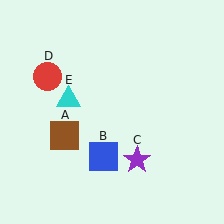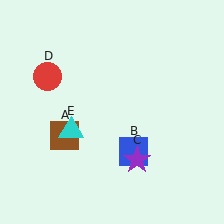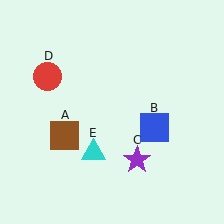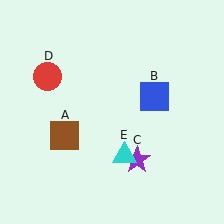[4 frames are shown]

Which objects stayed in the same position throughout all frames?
Brown square (object A) and purple star (object C) and red circle (object D) remained stationary.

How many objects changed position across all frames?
2 objects changed position: blue square (object B), cyan triangle (object E).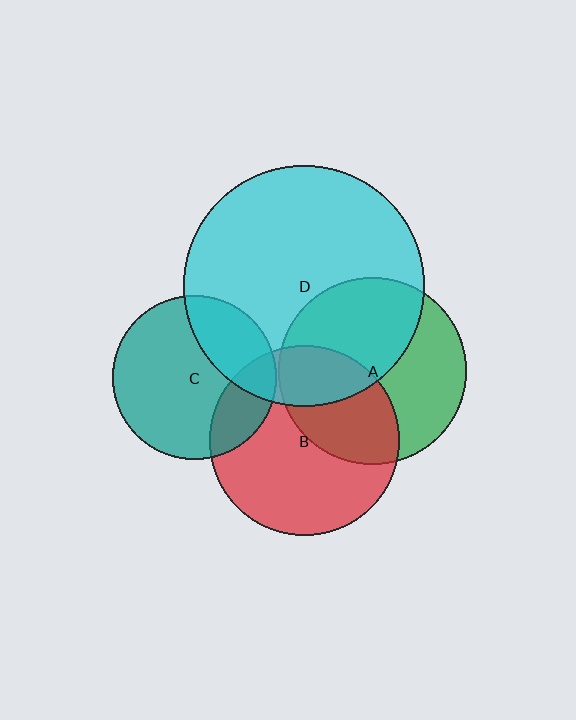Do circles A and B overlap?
Yes.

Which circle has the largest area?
Circle D (cyan).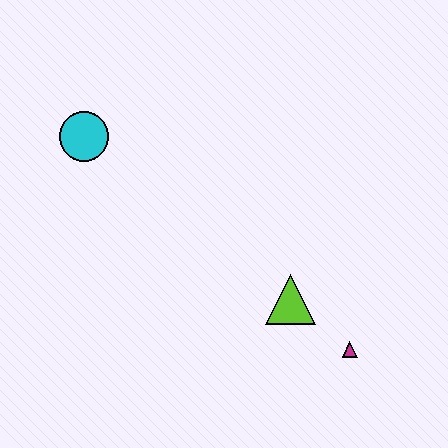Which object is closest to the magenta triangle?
The lime triangle is closest to the magenta triangle.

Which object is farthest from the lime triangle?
The cyan circle is farthest from the lime triangle.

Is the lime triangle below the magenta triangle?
No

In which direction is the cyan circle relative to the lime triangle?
The cyan circle is to the left of the lime triangle.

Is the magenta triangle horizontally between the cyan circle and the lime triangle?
No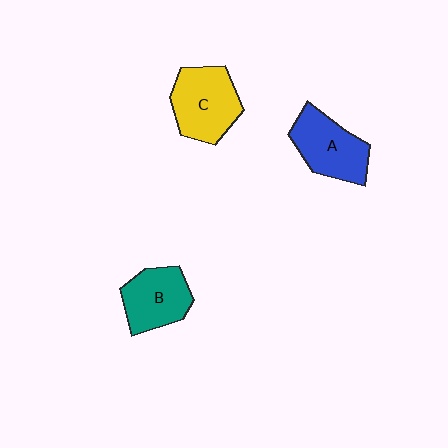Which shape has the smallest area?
Shape B (teal).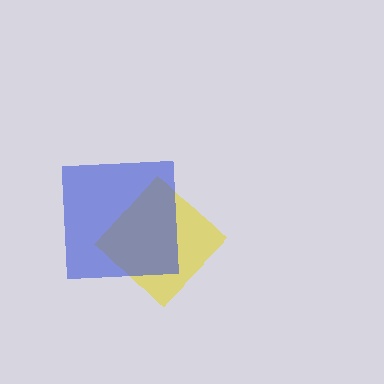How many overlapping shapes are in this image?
There are 2 overlapping shapes in the image.